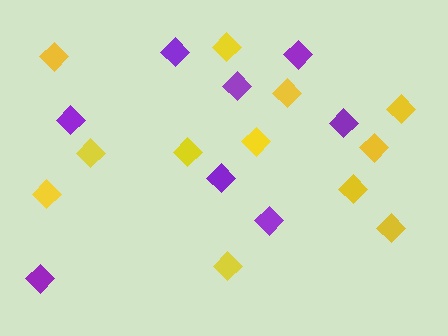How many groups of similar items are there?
There are 2 groups: one group of yellow diamonds (12) and one group of purple diamonds (8).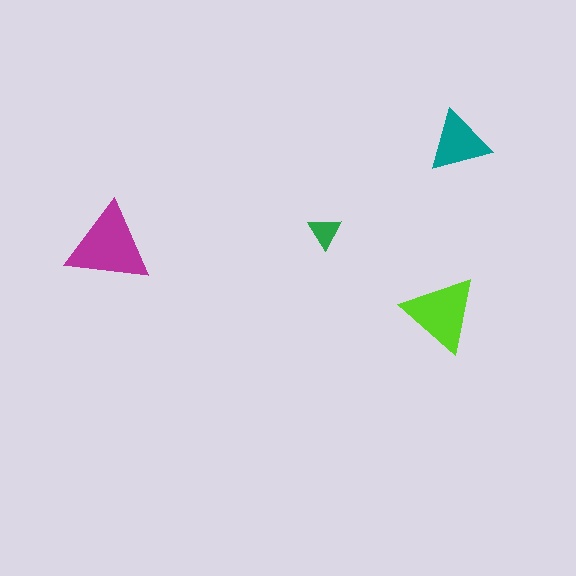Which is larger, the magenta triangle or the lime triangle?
The magenta one.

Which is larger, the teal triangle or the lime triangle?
The lime one.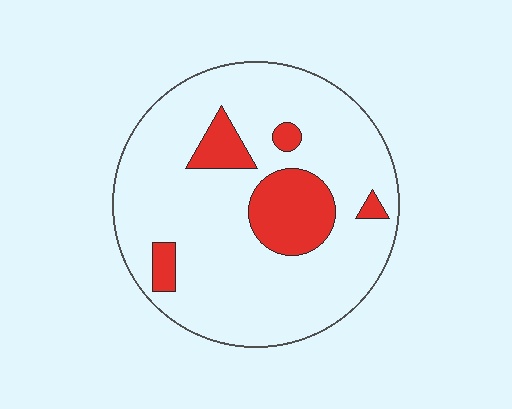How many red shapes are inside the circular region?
5.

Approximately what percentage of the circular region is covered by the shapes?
Approximately 15%.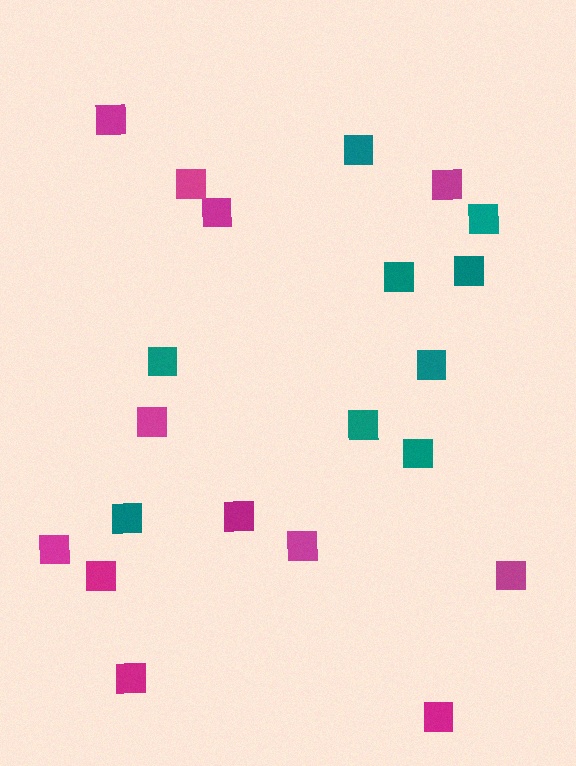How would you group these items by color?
There are 2 groups: one group of magenta squares (12) and one group of teal squares (9).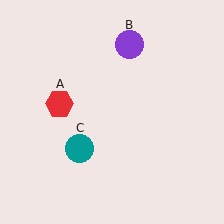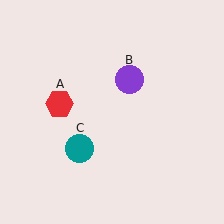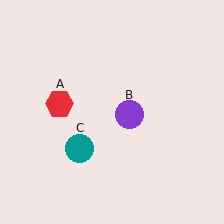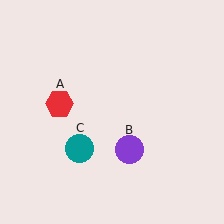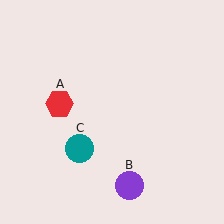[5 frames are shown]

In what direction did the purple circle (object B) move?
The purple circle (object B) moved down.